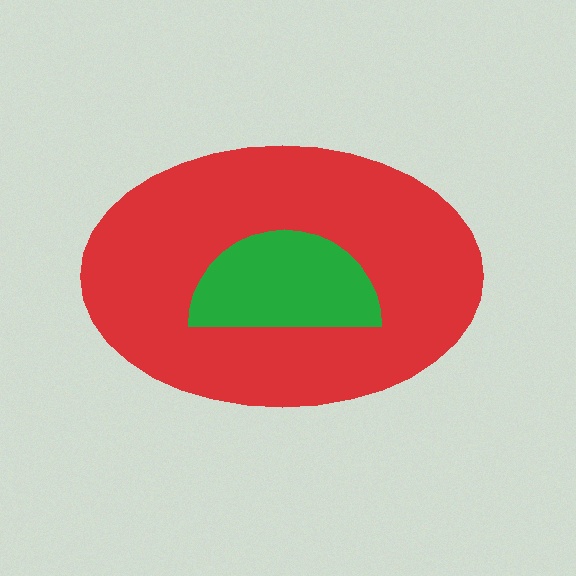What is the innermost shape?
The green semicircle.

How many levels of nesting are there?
2.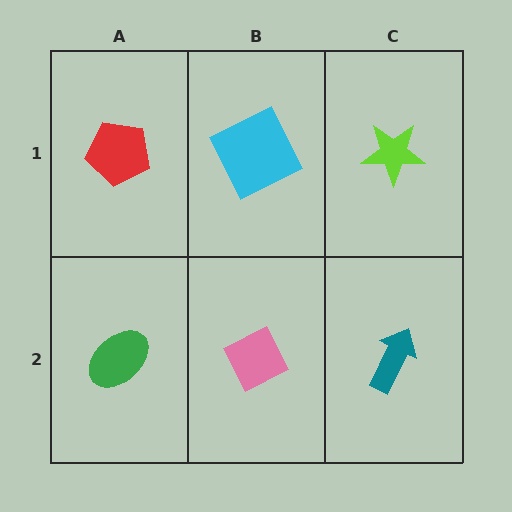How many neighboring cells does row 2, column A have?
2.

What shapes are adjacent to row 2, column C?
A lime star (row 1, column C), a pink diamond (row 2, column B).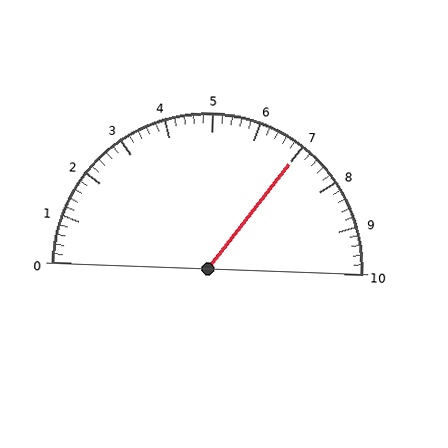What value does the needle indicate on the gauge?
The needle indicates approximately 7.0.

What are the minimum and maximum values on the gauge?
The gauge ranges from 0 to 10.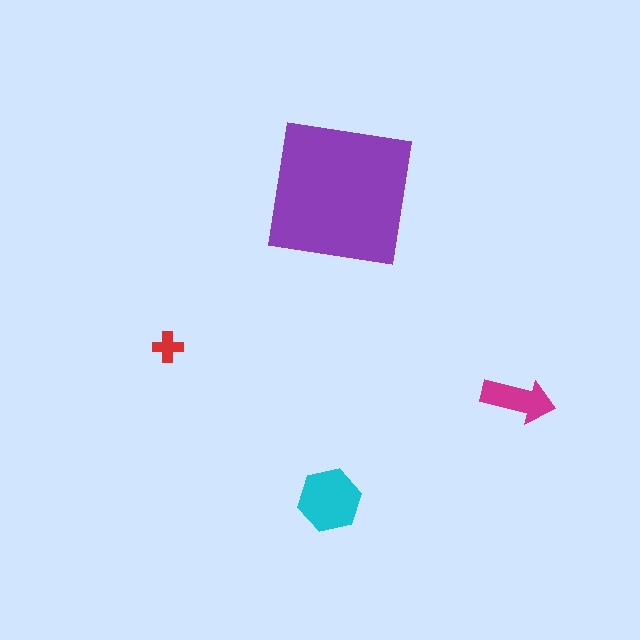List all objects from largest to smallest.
The purple square, the cyan hexagon, the magenta arrow, the red cross.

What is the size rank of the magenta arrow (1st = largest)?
3rd.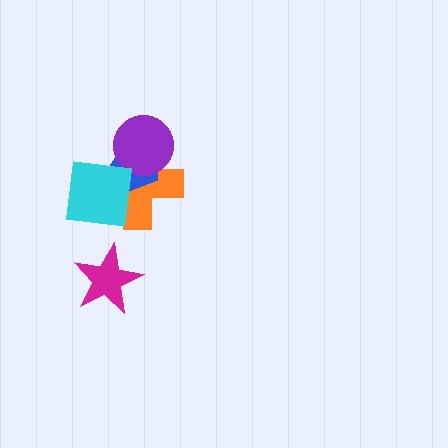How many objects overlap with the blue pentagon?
3 objects overlap with the blue pentagon.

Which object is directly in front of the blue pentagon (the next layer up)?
The purple circle is directly in front of the blue pentagon.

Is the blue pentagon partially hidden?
Yes, it is partially covered by another shape.